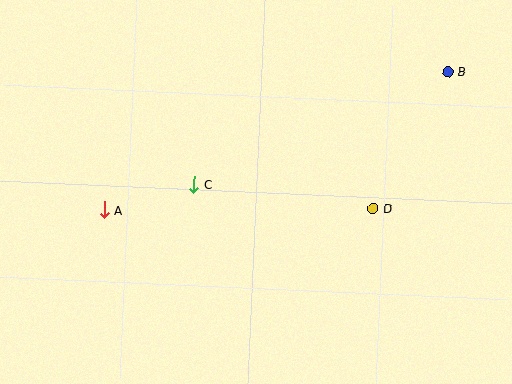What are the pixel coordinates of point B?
Point B is at (448, 71).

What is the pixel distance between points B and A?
The distance between B and A is 370 pixels.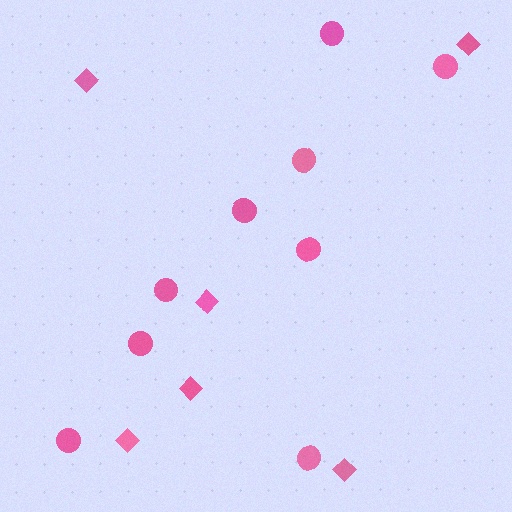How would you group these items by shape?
There are 2 groups: one group of diamonds (6) and one group of circles (9).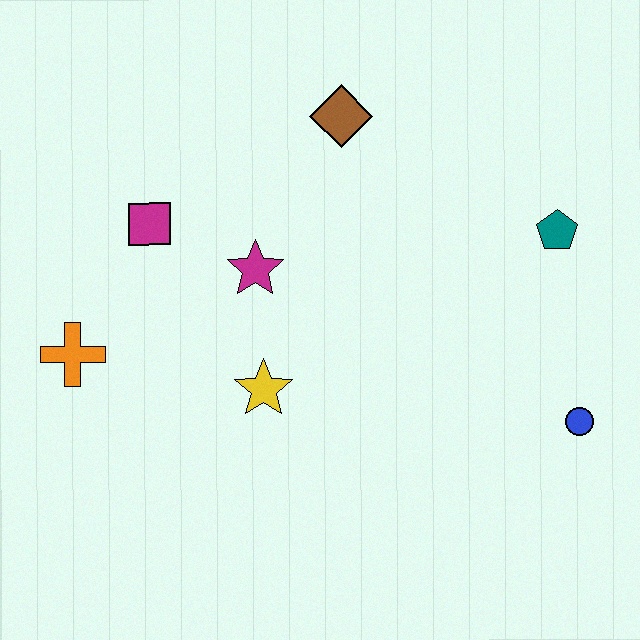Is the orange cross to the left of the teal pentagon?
Yes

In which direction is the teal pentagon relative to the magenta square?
The teal pentagon is to the right of the magenta square.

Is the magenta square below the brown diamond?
Yes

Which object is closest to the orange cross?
The magenta square is closest to the orange cross.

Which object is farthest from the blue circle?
The orange cross is farthest from the blue circle.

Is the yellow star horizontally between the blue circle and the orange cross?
Yes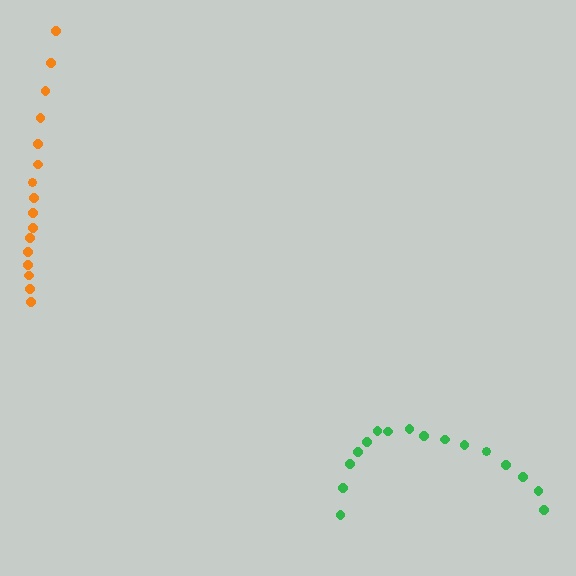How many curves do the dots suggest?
There are 2 distinct paths.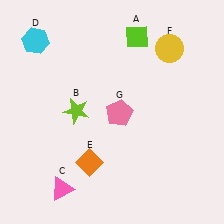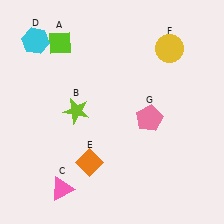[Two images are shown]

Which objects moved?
The objects that moved are: the lime diamond (A), the pink pentagon (G).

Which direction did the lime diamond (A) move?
The lime diamond (A) moved left.